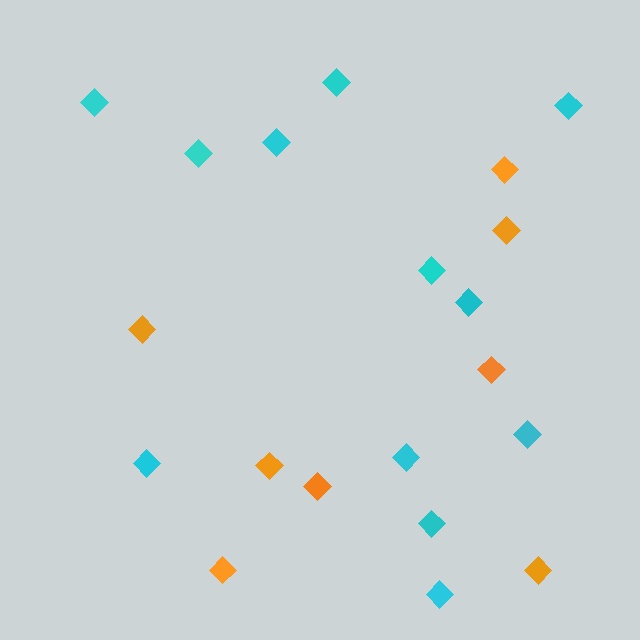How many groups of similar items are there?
There are 2 groups: one group of orange diamonds (8) and one group of cyan diamonds (12).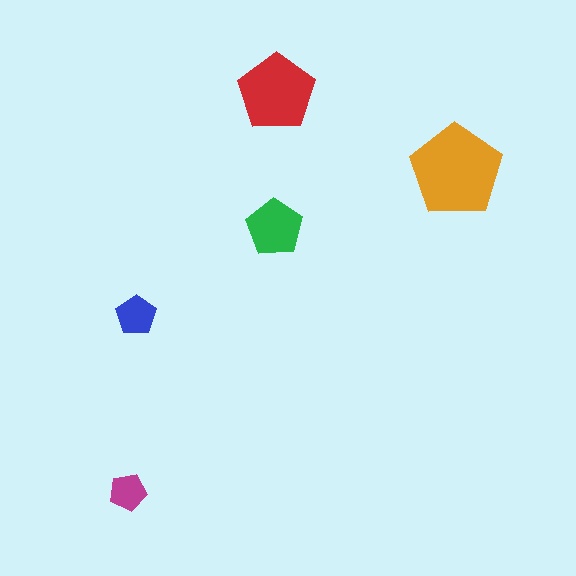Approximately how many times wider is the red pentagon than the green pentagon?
About 1.5 times wider.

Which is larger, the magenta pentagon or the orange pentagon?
The orange one.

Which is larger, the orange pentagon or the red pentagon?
The orange one.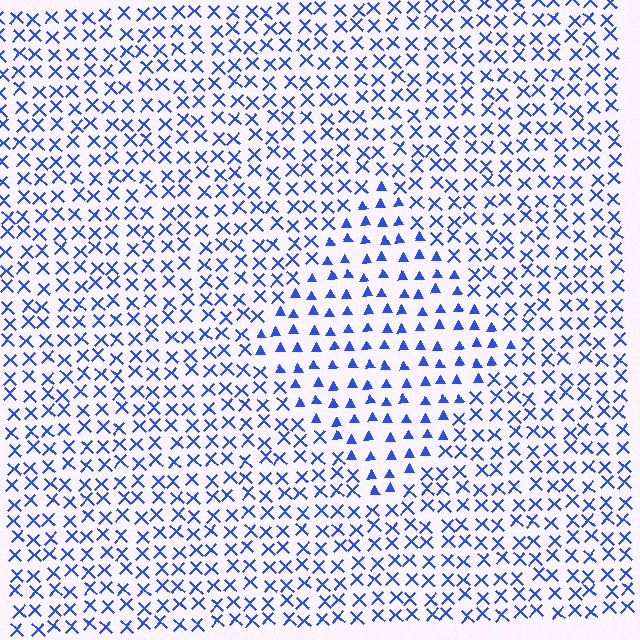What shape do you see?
I see a diamond.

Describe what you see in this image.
The image is filled with small blue elements arranged in a uniform grid. A diamond-shaped region contains triangles, while the surrounding area contains X marks. The boundary is defined purely by the change in element shape.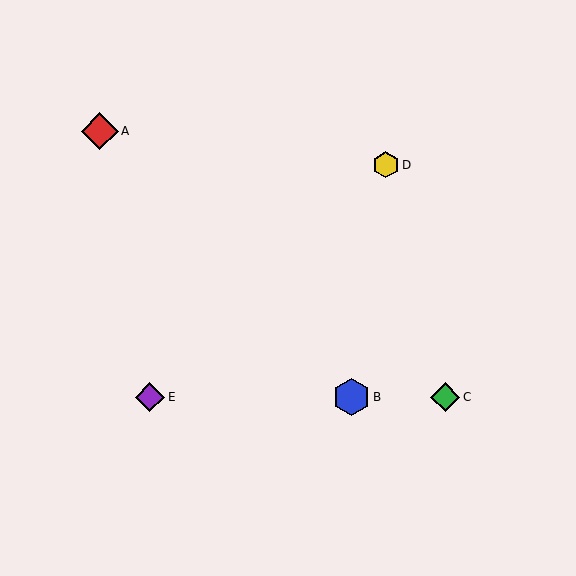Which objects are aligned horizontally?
Objects B, C, E are aligned horizontally.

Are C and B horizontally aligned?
Yes, both are at y≈397.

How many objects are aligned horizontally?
3 objects (B, C, E) are aligned horizontally.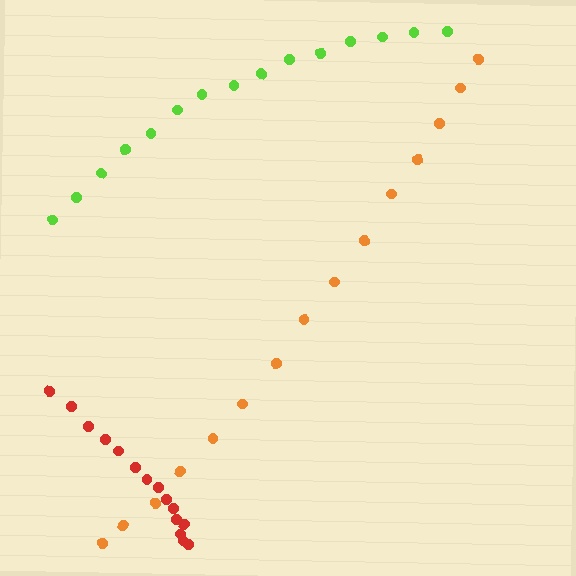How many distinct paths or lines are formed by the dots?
There are 3 distinct paths.